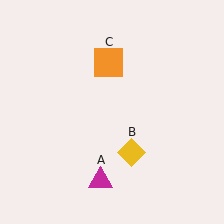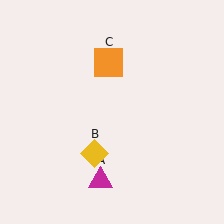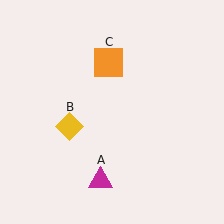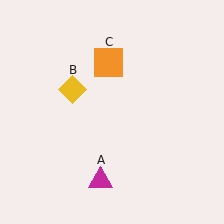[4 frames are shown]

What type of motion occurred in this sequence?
The yellow diamond (object B) rotated clockwise around the center of the scene.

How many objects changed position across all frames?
1 object changed position: yellow diamond (object B).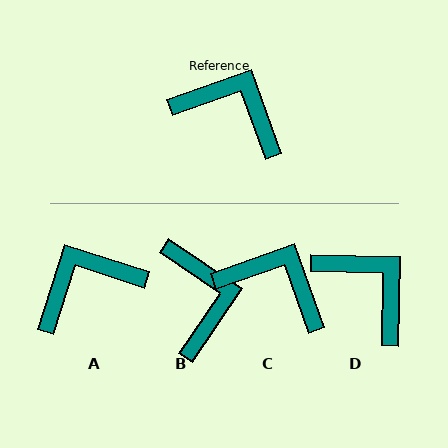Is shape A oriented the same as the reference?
No, it is off by about 52 degrees.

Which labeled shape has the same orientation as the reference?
C.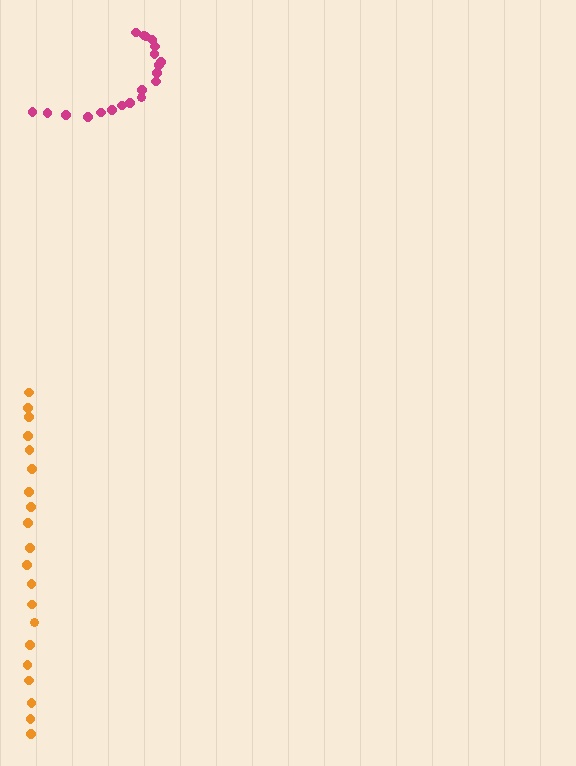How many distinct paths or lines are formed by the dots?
There are 2 distinct paths.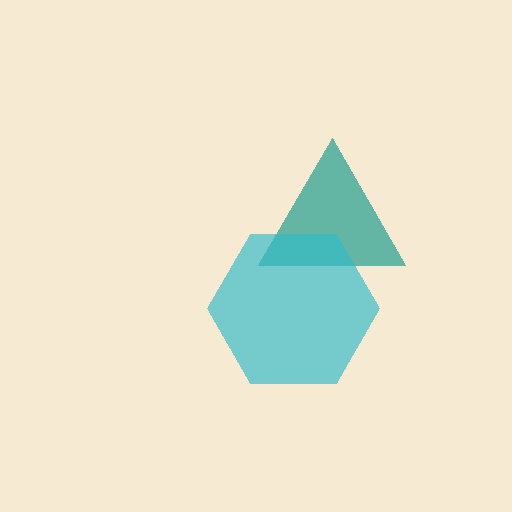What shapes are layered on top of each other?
The layered shapes are: a teal triangle, a cyan hexagon.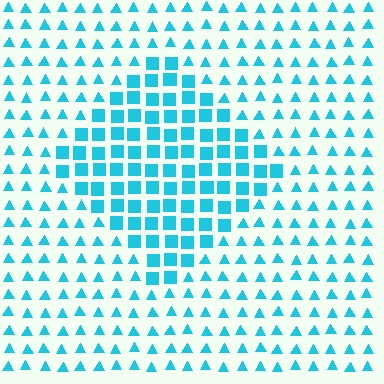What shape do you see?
I see a diamond.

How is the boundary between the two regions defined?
The boundary is defined by a change in element shape: squares inside vs. triangles outside. All elements share the same color and spacing.